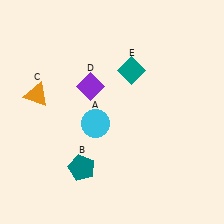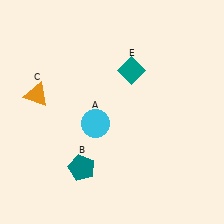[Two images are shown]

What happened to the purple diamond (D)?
The purple diamond (D) was removed in Image 2. It was in the top-left area of Image 1.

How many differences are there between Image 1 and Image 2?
There is 1 difference between the two images.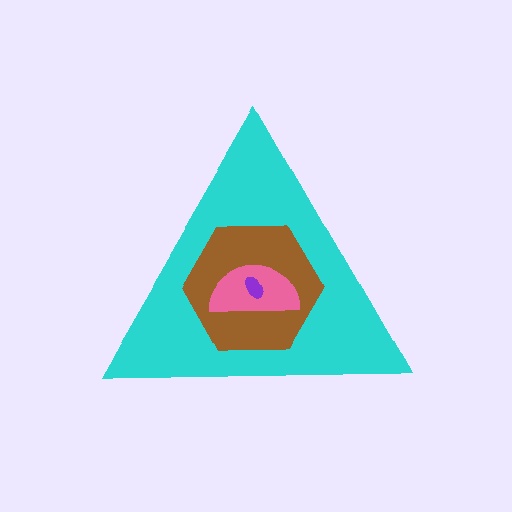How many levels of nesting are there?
4.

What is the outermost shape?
The cyan triangle.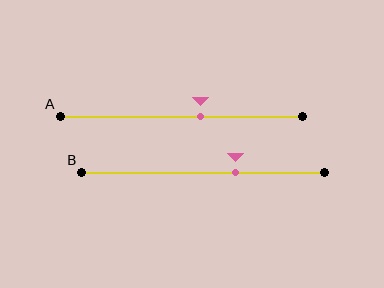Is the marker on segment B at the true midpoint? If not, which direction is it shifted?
No, the marker on segment B is shifted to the right by about 13% of the segment length.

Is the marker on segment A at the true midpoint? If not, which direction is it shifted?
No, the marker on segment A is shifted to the right by about 8% of the segment length.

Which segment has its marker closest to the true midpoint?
Segment A has its marker closest to the true midpoint.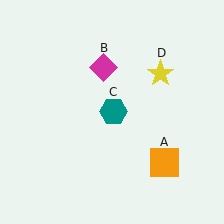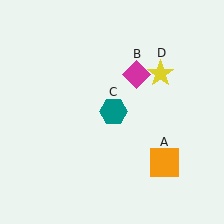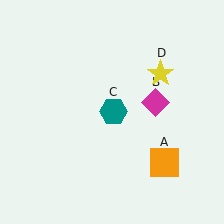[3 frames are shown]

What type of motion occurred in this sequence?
The magenta diamond (object B) rotated clockwise around the center of the scene.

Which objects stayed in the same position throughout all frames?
Orange square (object A) and teal hexagon (object C) and yellow star (object D) remained stationary.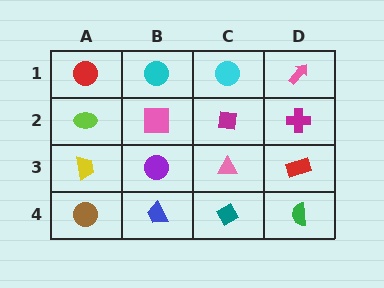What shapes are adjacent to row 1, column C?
A magenta square (row 2, column C), a cyan circle (row 1, column B), a pink arrow (row 1, column D).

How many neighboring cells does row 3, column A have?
3.